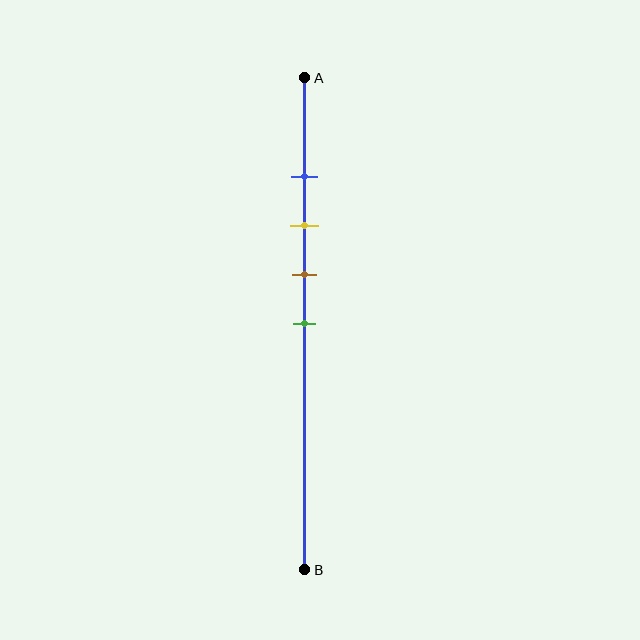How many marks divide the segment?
There are 4 marks dividing the segment.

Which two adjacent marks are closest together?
The blue and yellow marks are the closest adjacent pair.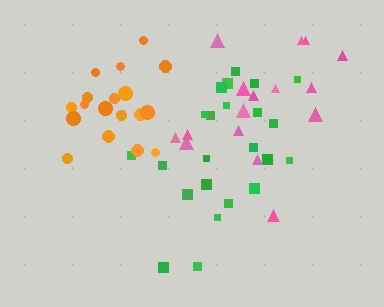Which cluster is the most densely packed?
Orange.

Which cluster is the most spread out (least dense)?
Pink.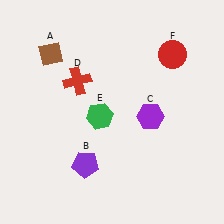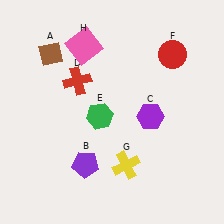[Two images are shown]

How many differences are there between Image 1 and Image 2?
There are 2 differences between the two images.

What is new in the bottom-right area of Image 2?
A yellow cross (G) was added in the bottom-right area of Image 2.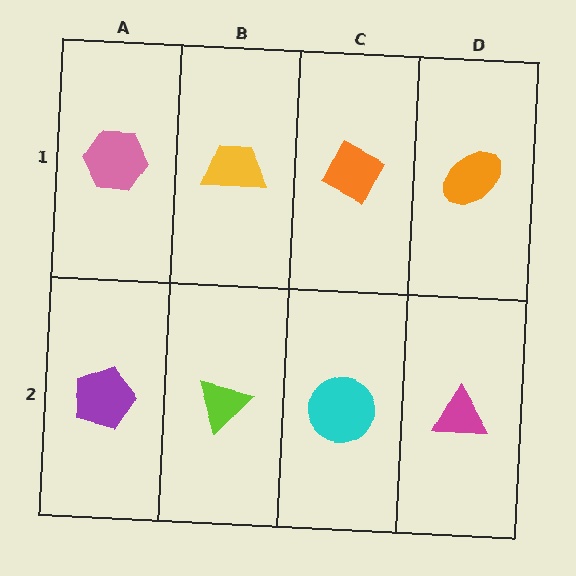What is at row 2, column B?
A lime triangle.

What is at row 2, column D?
A magenta triangle.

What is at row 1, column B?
A yellow trapezoid.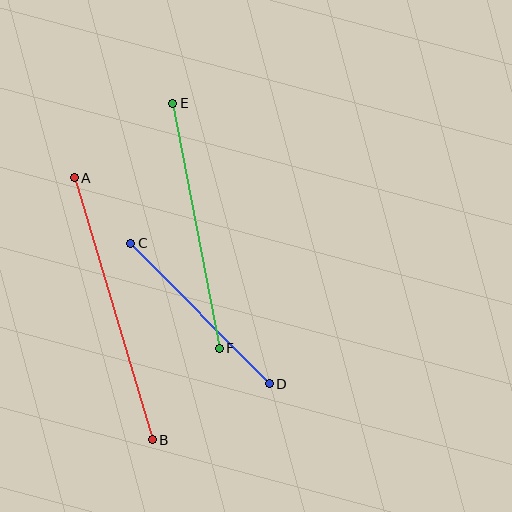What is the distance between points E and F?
The distance is approximately 249 pixels.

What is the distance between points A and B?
The distance is approximately 273 pixels.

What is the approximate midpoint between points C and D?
The midpoint is at approximately (200, 314) pixels.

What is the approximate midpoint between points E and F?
The midpoint is at approximately (196, 226) pixels.